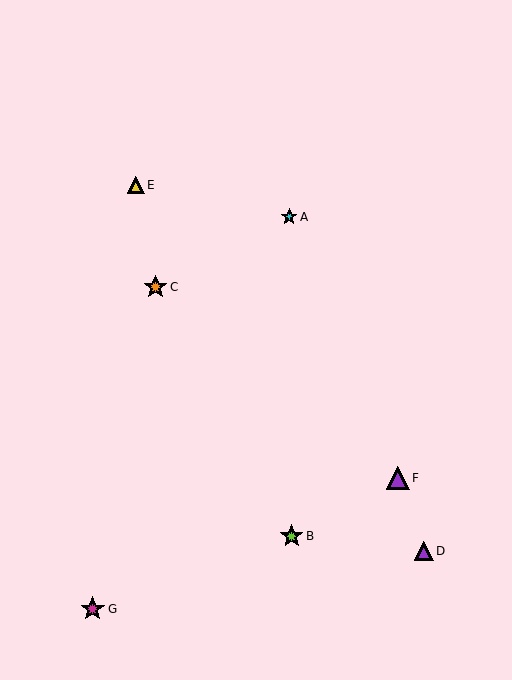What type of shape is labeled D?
Shape D is a purple triangle.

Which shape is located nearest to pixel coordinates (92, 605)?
The magenta star (labeled G) at (93, 609) is nearest to that location.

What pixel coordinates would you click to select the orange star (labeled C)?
Click at (155, 287) to select the orange star C.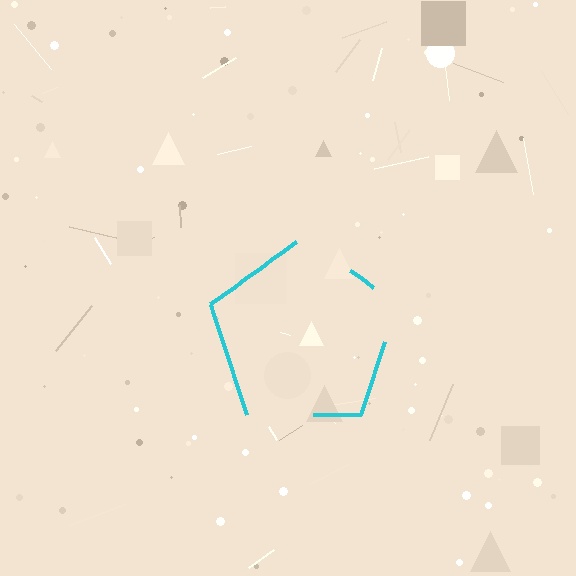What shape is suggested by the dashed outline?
The dashed outline suggests a pentagon.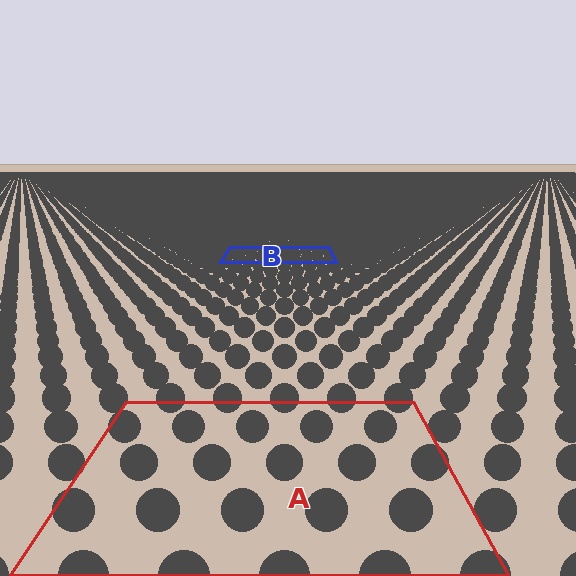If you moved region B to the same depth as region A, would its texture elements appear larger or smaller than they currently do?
They would appear larger. At a closer depth, the same texture elements are projected at a bigger on-screen size.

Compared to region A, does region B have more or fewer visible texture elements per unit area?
Region B has more texture elements per unit area — they are packed more densely because it is farther away.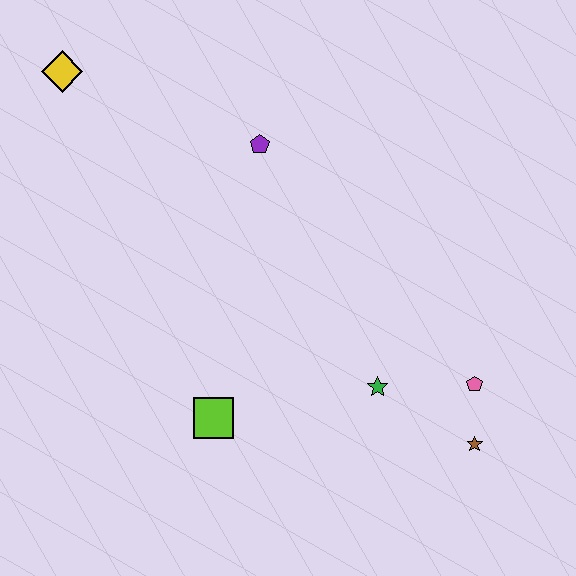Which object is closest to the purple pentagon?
The yellow diamond is closest to the purple pentagon.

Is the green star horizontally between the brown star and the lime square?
Yes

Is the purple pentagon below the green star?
No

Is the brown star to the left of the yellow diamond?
No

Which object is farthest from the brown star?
The yellow diamond is farthest from the brown star.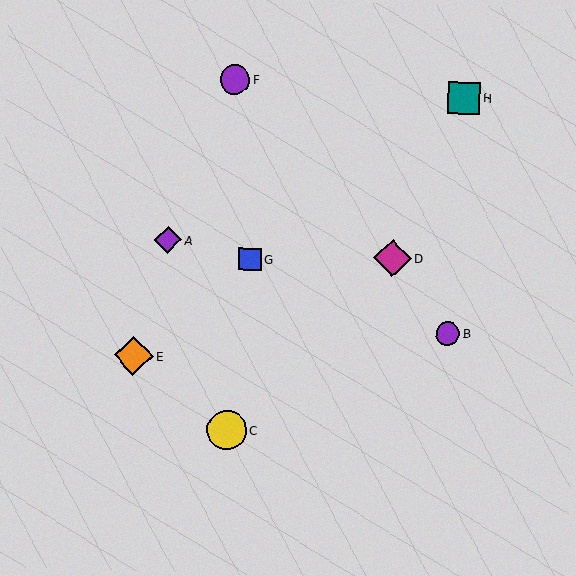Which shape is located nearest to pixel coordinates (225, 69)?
The purple circle (labeled F) at (235, 80) is nearest to that location.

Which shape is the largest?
The yellow circle (labeled C) is the largest.